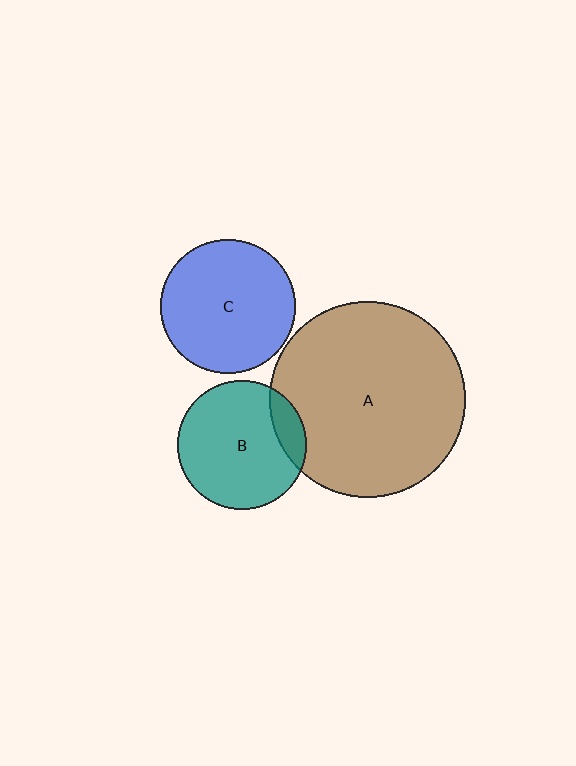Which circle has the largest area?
Circle A (brown).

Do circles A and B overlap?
Yes.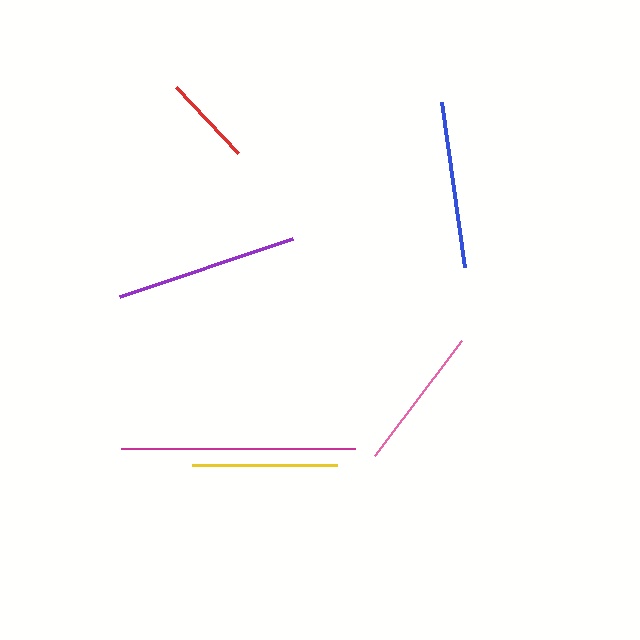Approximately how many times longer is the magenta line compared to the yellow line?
The magenta line is approximately 1.6 times the length of the yellow line.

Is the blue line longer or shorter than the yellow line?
The blue line is longer than the yellow line.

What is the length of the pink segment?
The pink segment is approximately 144 pixels long.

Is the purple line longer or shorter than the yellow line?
The purple line is longer than the yellow line.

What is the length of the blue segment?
The blue segment is approximately 167 pixels long.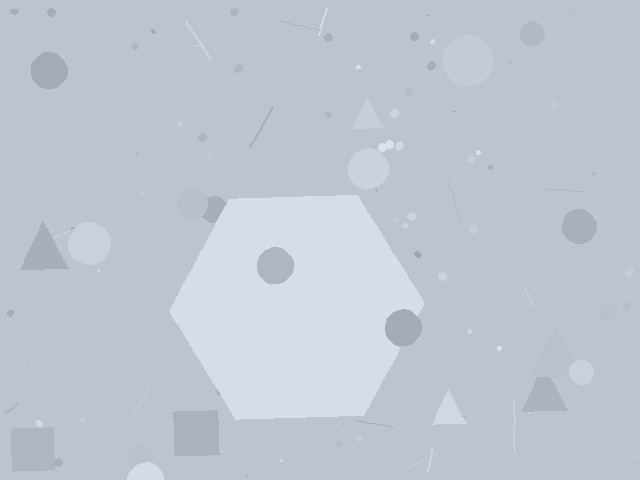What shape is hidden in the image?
A hexagon is hidden in the image.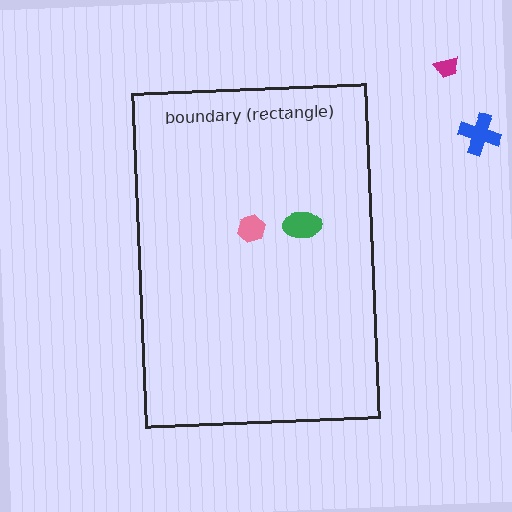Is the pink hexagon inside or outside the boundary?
Inside.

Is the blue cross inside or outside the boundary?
Outside.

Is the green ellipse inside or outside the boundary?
Inside.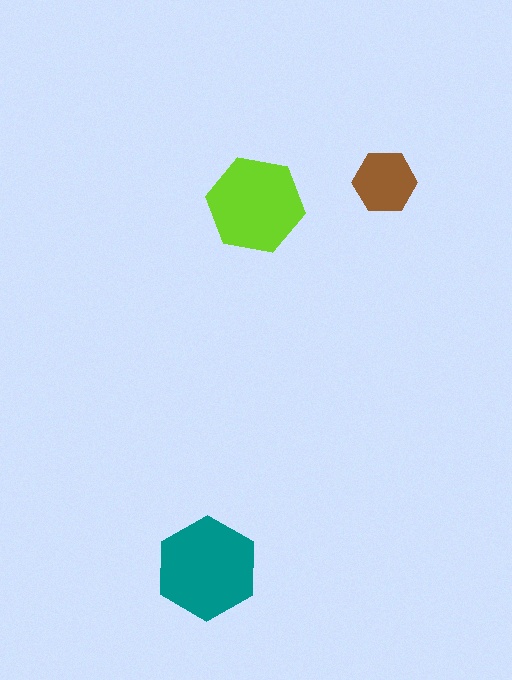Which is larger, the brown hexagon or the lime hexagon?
The lime one.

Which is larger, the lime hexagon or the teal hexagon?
The teal one.